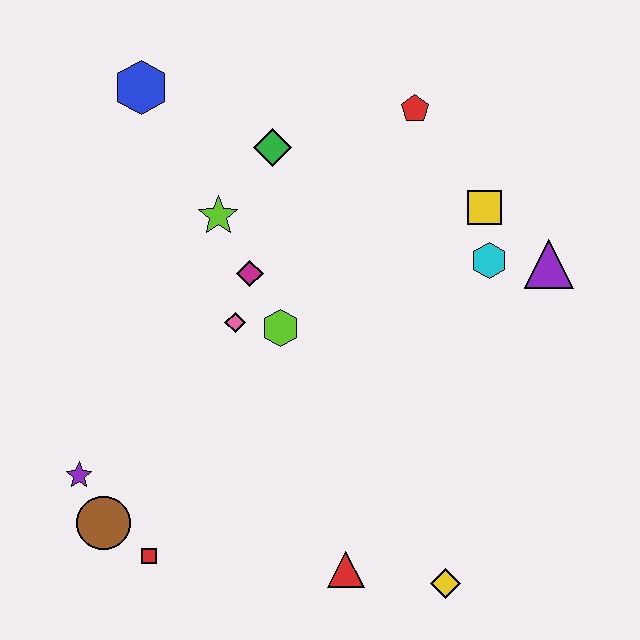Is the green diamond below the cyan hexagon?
No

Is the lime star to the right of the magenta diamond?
No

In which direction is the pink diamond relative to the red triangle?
The pink diamond is above the red triangle.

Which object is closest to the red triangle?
The yellow diamond is closest to the red triangle.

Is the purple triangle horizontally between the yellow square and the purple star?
No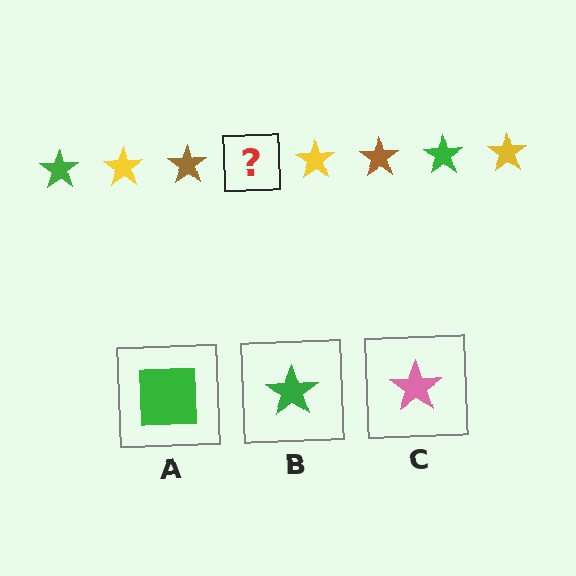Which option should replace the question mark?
Option B.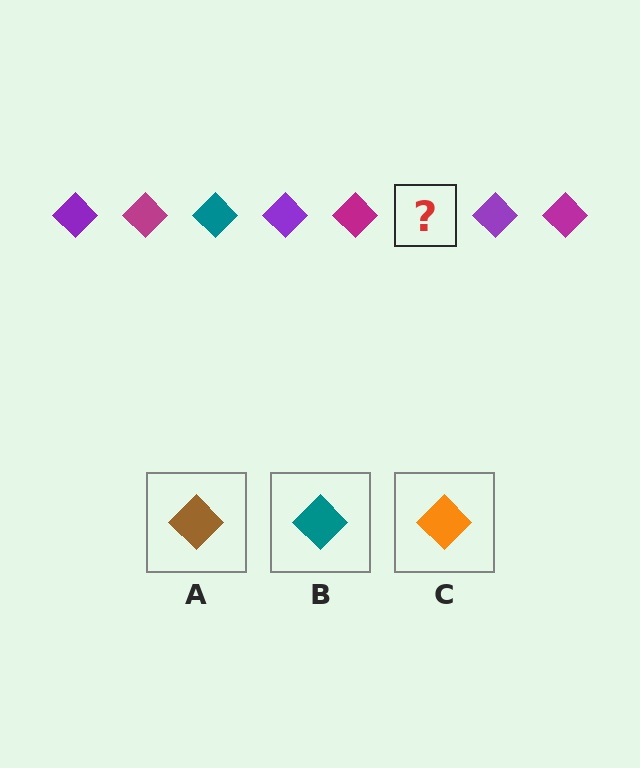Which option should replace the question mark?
Option B.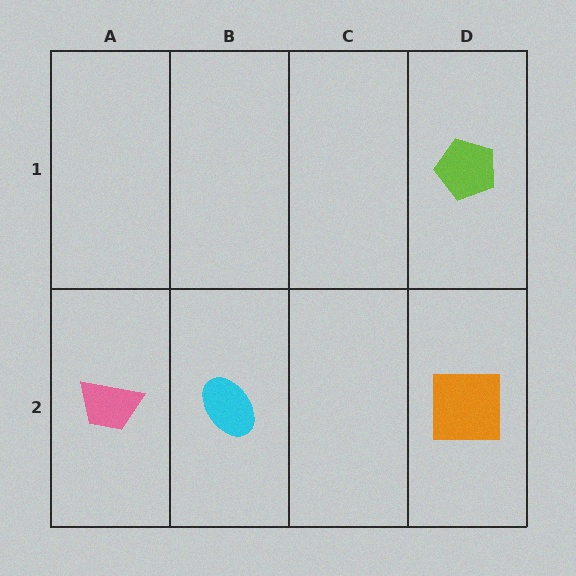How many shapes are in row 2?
3 shapes.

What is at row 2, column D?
An orange square.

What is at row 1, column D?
A lime pentagon.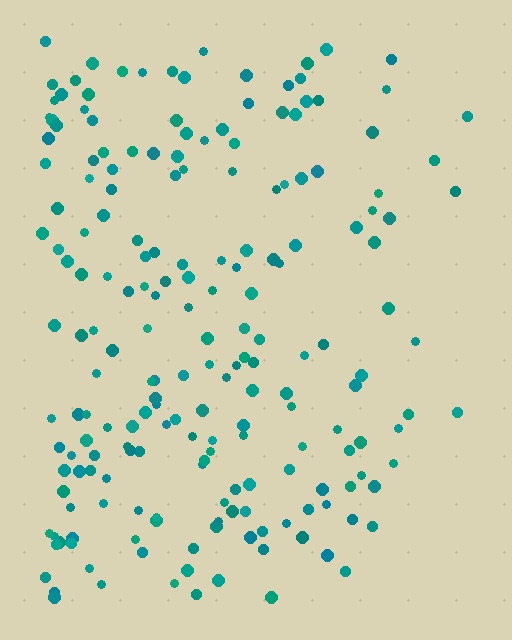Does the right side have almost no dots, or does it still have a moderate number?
Still a moderate number, just noticeably fewer than the left.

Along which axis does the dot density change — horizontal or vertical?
Horizontal.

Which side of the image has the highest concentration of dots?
The left.